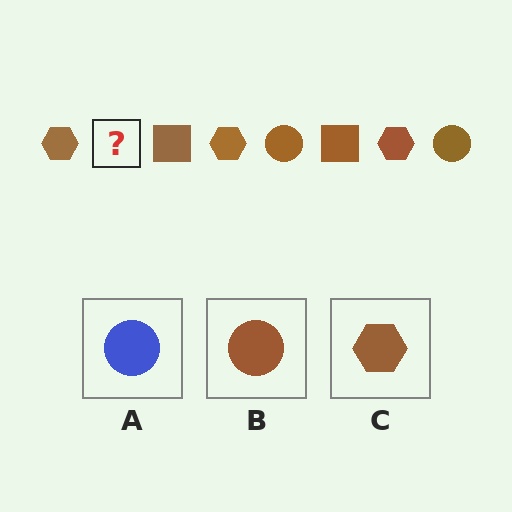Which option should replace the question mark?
Option B.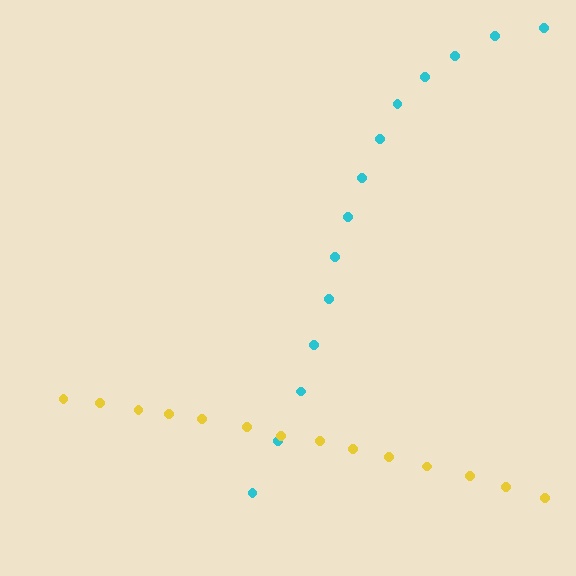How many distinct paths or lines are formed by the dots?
There are 2 distinct paths.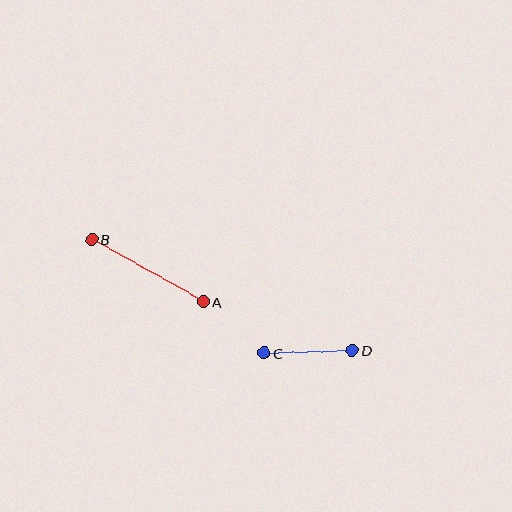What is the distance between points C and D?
The distance is approximately 88 pixels.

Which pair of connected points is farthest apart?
Points A and B are farthest apart.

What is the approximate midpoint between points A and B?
The midpoint is at approximately (148, 271) pixels.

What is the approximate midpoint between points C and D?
The midpoint is at approximately (308, 352) pixels.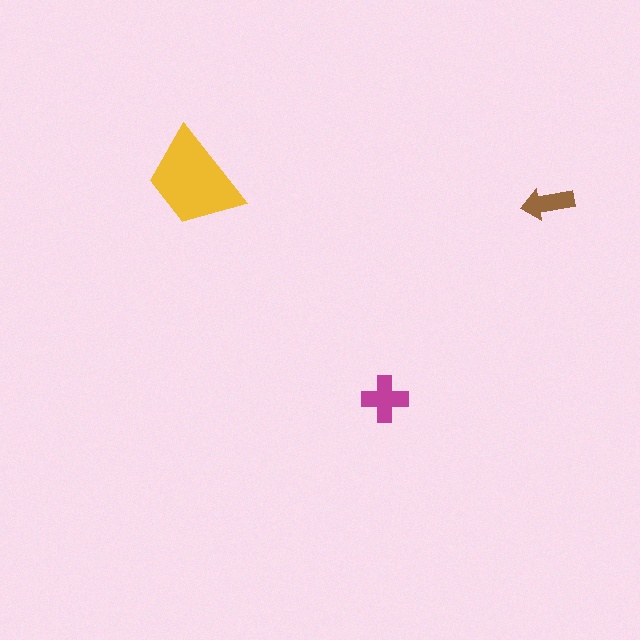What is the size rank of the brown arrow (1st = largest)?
3rd.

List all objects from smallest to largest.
The brown arrow, the magenta cross, the yellow trapezoid.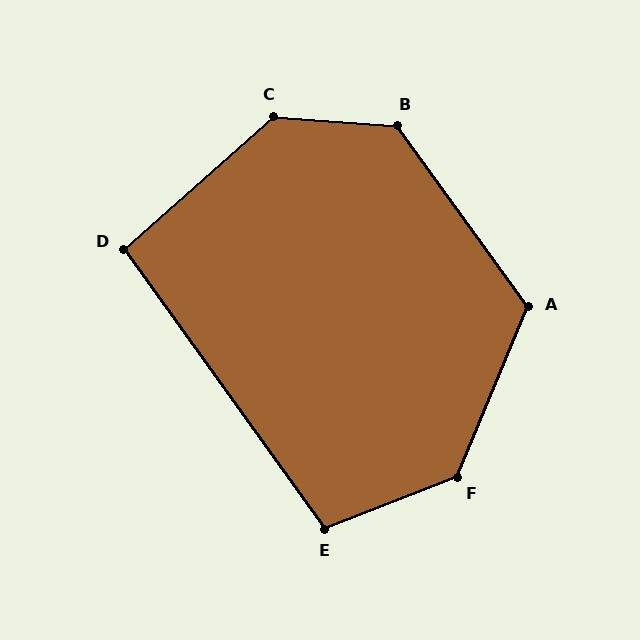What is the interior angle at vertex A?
Approximately 121 degrees (obtuse).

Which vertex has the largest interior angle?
C, at approximately 134 degrees.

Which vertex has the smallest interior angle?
D, at approximately 96 degrees.